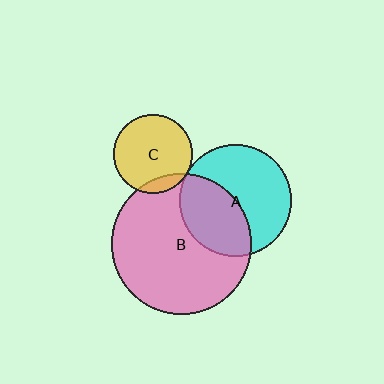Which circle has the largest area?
Circle B (pink).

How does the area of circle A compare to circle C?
Approximately 2.0 times.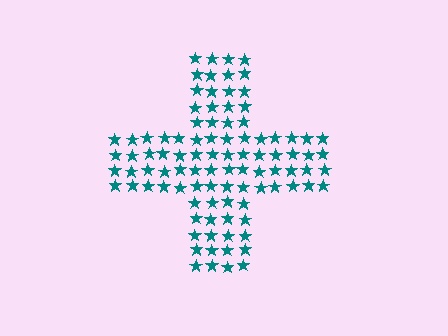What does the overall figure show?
The overall figure shows a cross.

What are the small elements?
The small elements are stars.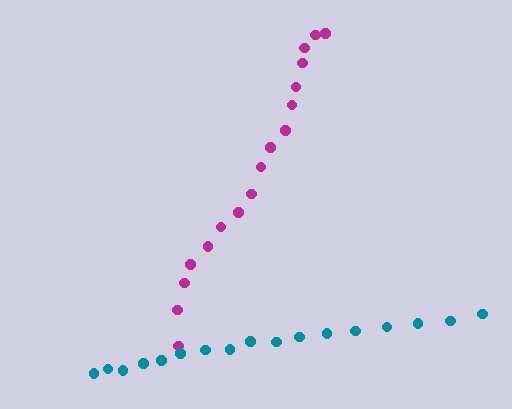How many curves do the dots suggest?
There are 2 distinct paths.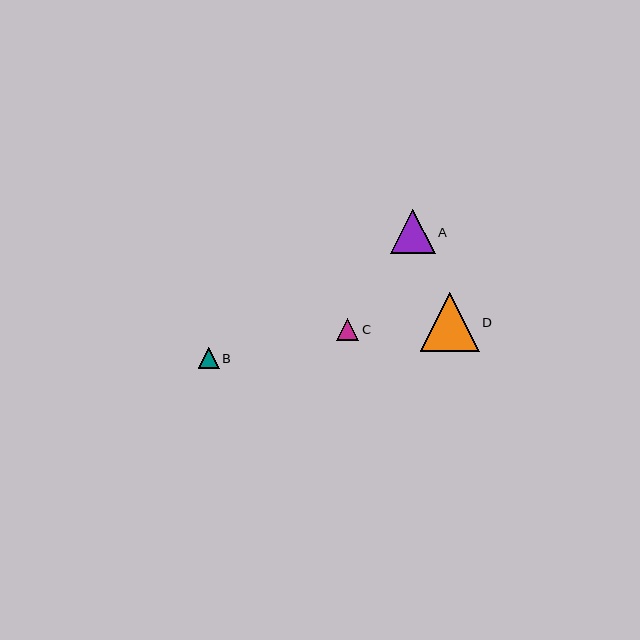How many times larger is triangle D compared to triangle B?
Triangle D is approximately 2.8 times the size of triangle B.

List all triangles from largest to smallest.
From largest to smallest: D, A, C, B.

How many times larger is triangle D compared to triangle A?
Triangle D is approximately 1.3 times the size of triangle A.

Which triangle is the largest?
Triangle D is the largest with a size of approximately 59 pixels.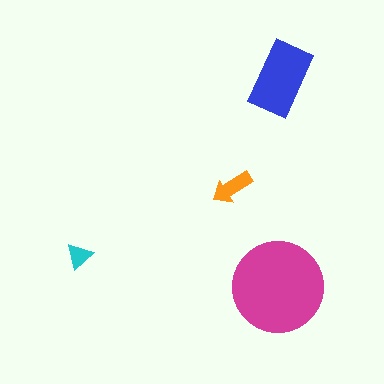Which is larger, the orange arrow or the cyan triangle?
The orange arrow.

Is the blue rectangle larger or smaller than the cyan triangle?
Larger.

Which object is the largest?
The magenta circle.